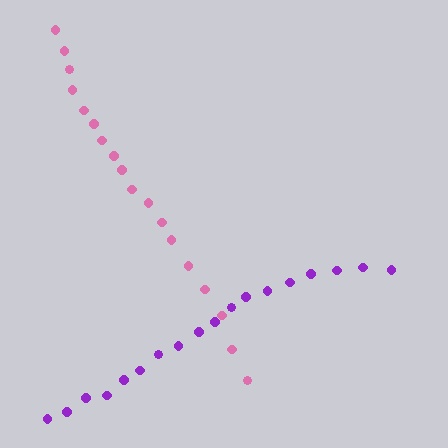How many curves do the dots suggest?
There are 2 distinct paths.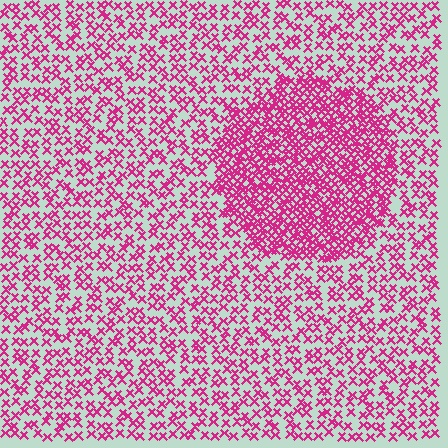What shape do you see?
I see a circle.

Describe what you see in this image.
The image contains small magenta elements arranged at two different densities. A circle-shaped region is visible where the elements are more densely packed than the surrounding area.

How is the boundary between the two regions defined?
The boundary is defined by a change in element density (approximately 2.1x ratio). All elements are the same color, size, and shape.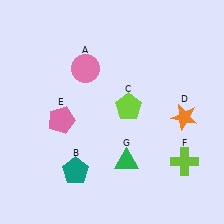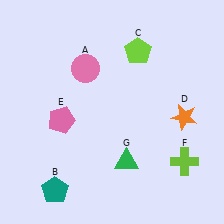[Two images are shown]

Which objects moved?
The objects that moved are: the teal pentagon (B), the lime pentagon (C).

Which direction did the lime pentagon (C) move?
The lime pentagon (C) moved up.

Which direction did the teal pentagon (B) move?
The teal pentagon (B) moved left.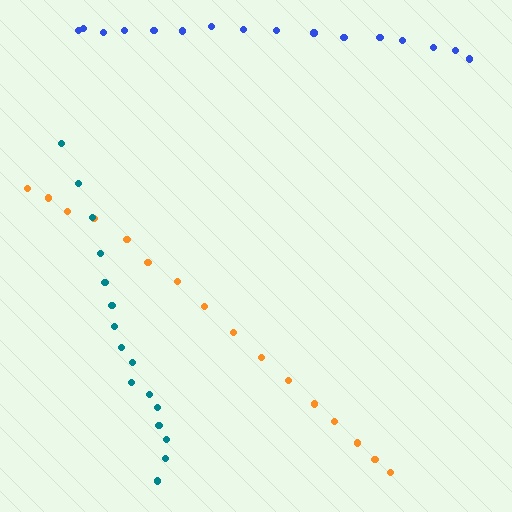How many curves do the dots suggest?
There are 3 distinct paths.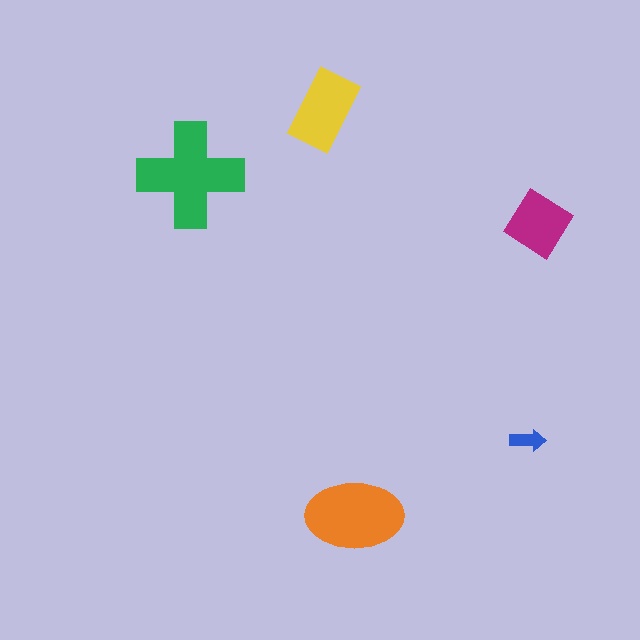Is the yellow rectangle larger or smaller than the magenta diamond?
Larger.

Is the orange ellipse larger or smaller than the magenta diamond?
Larger.